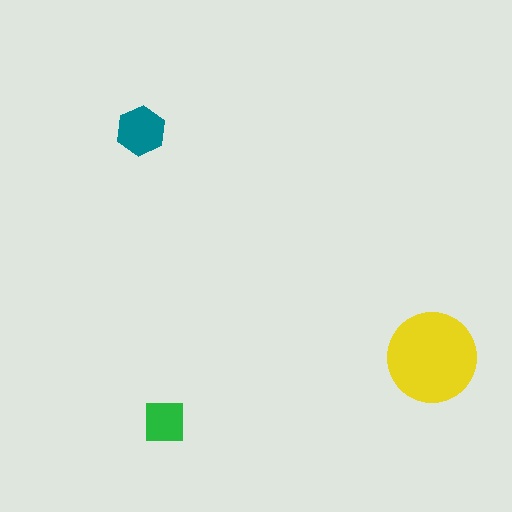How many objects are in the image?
There are 3 objects in the image.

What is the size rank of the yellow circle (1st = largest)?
1st.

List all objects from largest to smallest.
The yellow circle, the teal hexagon, the green square.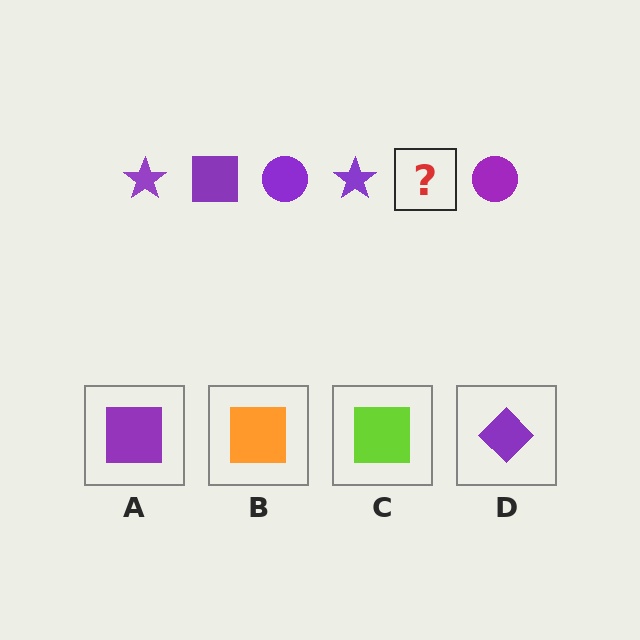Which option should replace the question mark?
Option A.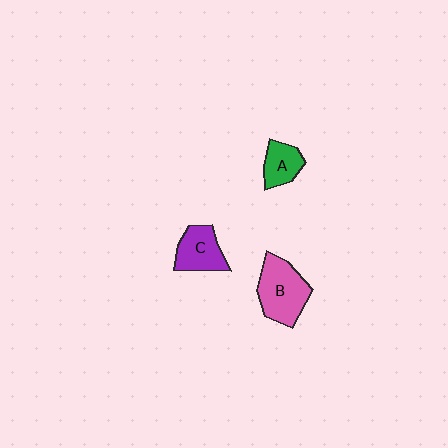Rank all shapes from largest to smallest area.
From largest to smallest: B (pink), C (purple), A (green).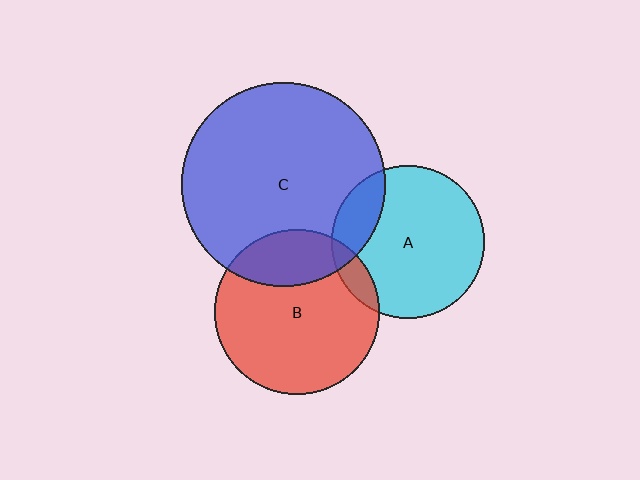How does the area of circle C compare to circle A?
Approximately 1.8 times.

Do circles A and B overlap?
Yes.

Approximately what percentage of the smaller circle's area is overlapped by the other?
Approximately 10%.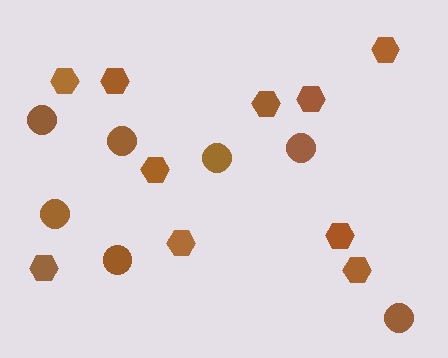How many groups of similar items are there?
There are 2 groups: one group of hexagons (10) and one group of circles (7).